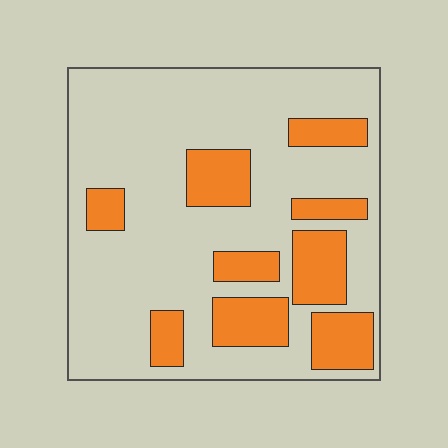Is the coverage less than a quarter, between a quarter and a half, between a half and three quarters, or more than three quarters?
Between a quarter and a half.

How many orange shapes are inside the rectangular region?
9.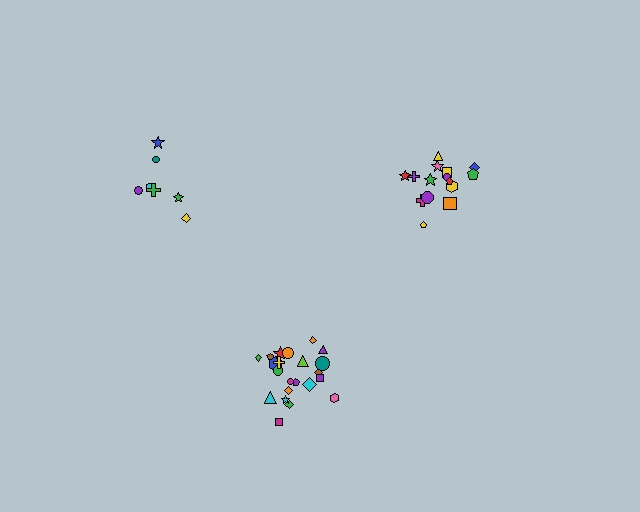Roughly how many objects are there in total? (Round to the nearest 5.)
Roughly 45 objects in total.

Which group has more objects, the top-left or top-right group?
The top-right group.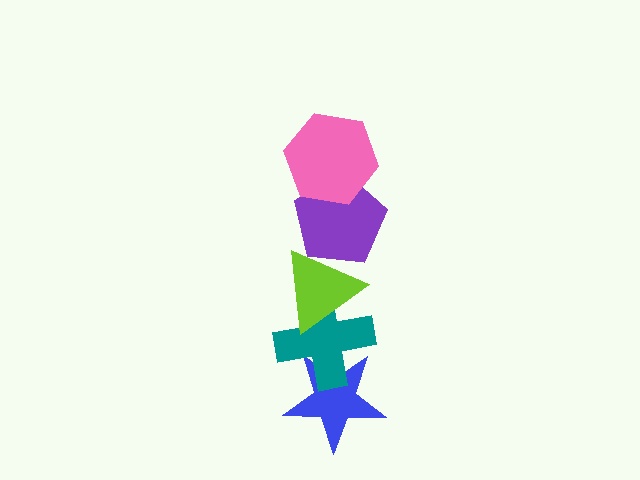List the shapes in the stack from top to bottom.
From top to bottom: the pink hexagon, the purple pentagon, the lime triangle, the teal cross, the blue star.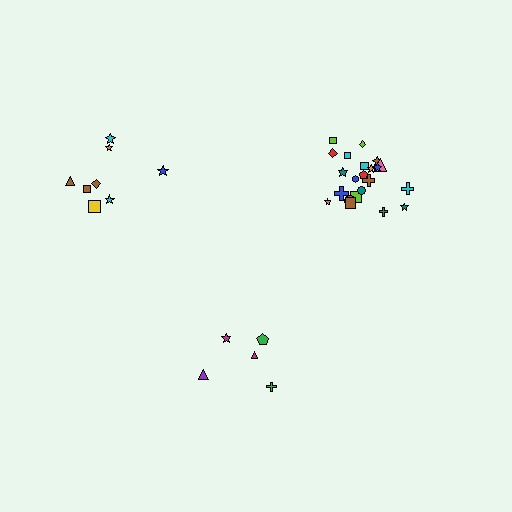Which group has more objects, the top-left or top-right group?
The top-right group.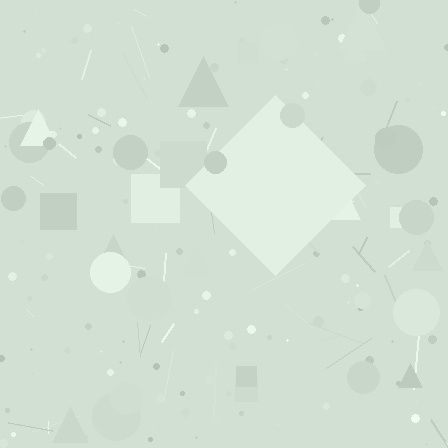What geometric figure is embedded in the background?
A diamond is embedded in the background.